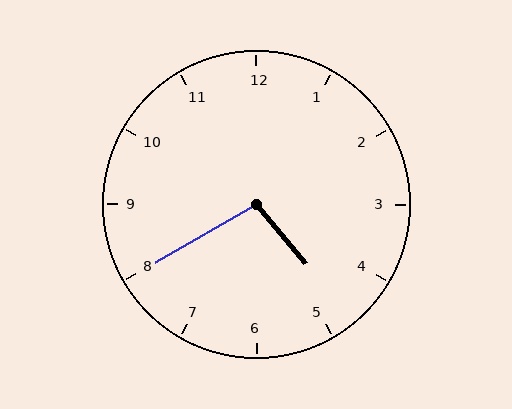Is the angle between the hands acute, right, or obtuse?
It is obtuse.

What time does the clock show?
4:40.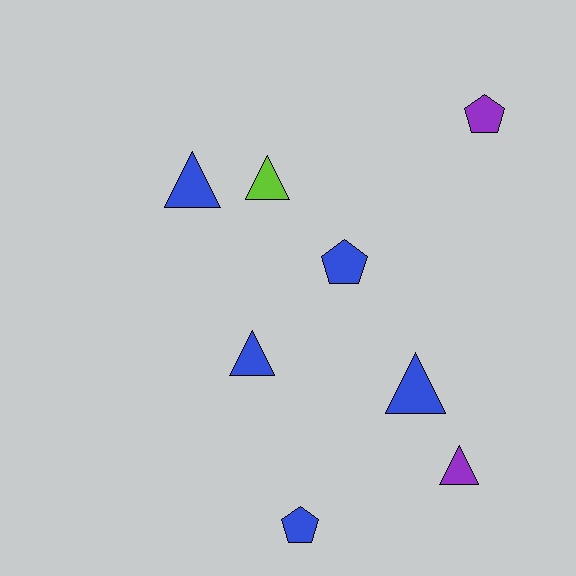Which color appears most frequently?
Blue, with 5 objects.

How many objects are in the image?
There are 8 objects.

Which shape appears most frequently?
Triangle, with 5 objects.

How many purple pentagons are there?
There is 1 purple pentagon.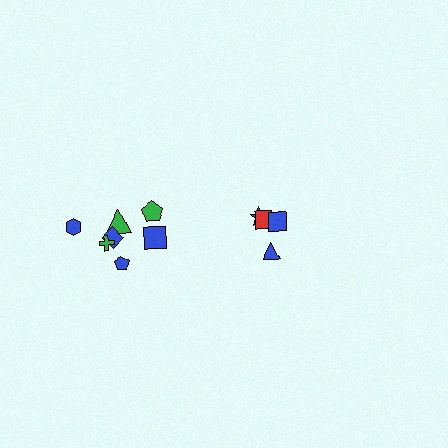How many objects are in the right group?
There are 4 objects.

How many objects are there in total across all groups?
There are 11 objects.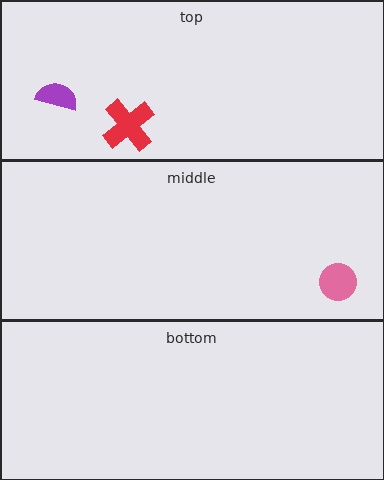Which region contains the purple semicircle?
The top region.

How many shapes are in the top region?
2.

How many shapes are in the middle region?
1.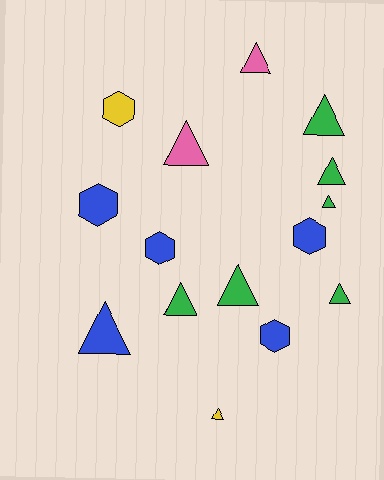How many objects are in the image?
There are 15 objects.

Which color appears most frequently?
Green, with 6 objects.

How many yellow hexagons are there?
There is 1 yellow hexagon.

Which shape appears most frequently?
Triangle, with 10 objects.